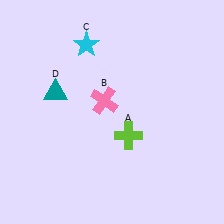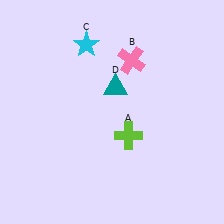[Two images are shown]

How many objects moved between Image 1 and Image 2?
2 objects moved between the two images.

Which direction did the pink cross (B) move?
The pink cross (B) moved up.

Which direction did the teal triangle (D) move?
The teal triangle (D) moved right.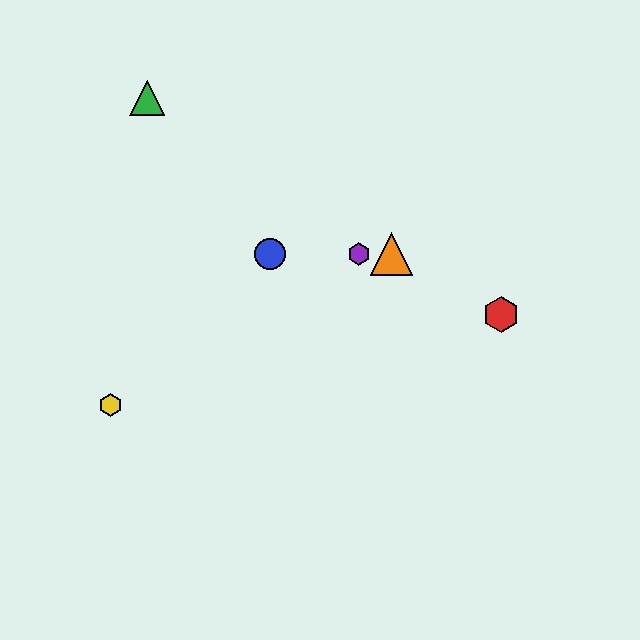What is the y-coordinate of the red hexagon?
The red hexagon is at y≈315.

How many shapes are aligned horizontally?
3 shapes (the blue circle, the purple hexagon, the orange triangle) are aligned horizontally.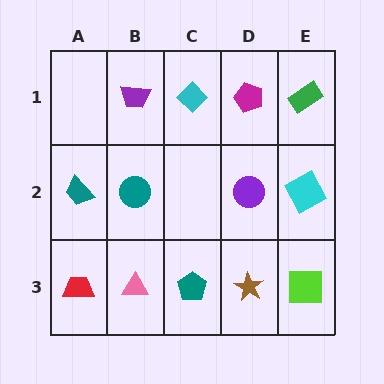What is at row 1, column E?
A green rectangle.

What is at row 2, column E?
A cyan square.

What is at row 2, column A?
A teal trapezoid.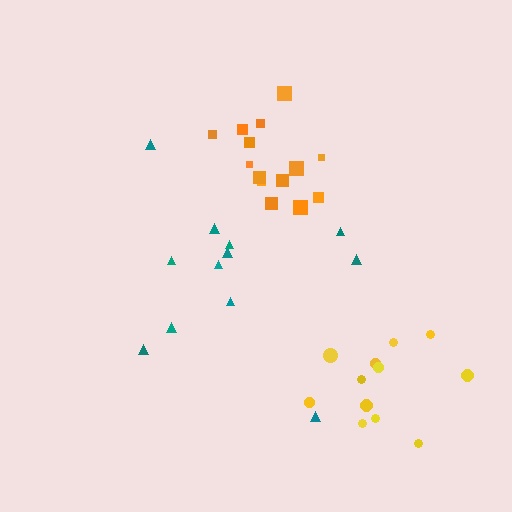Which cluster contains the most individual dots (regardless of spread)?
Orange (15).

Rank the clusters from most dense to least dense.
orange, yellow, teal.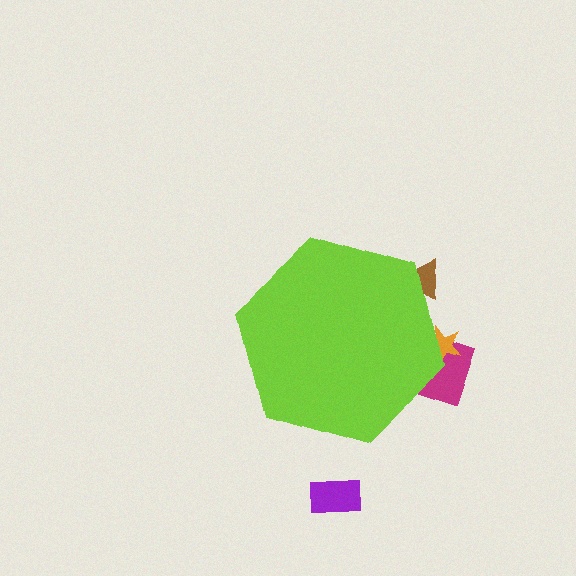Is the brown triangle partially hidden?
Yes, the brown triangle is partially hidden behind the lime hexagon.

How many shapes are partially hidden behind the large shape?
3 shapes are partially hidden.